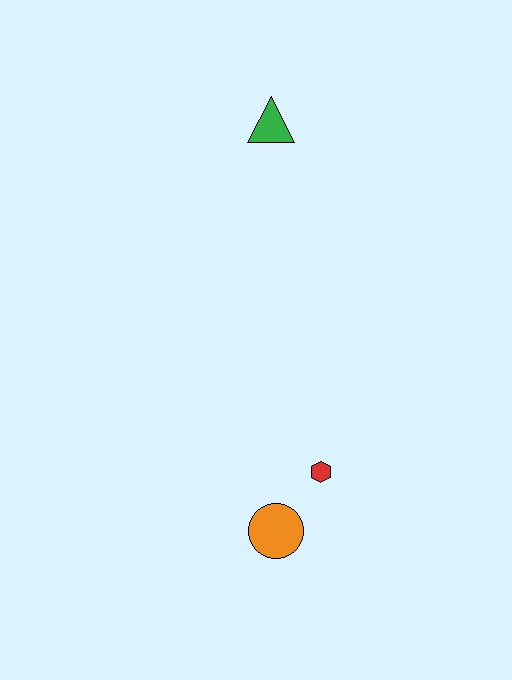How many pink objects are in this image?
There are no pink objects.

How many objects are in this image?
There are 3 objects.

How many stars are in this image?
There are no stars.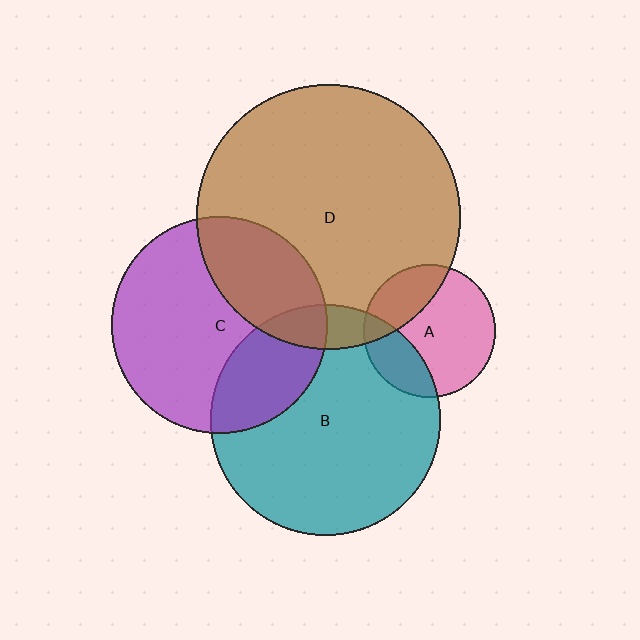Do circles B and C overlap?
Yes.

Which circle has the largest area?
Circle D (brown).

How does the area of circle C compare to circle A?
Approximately 2.7 times.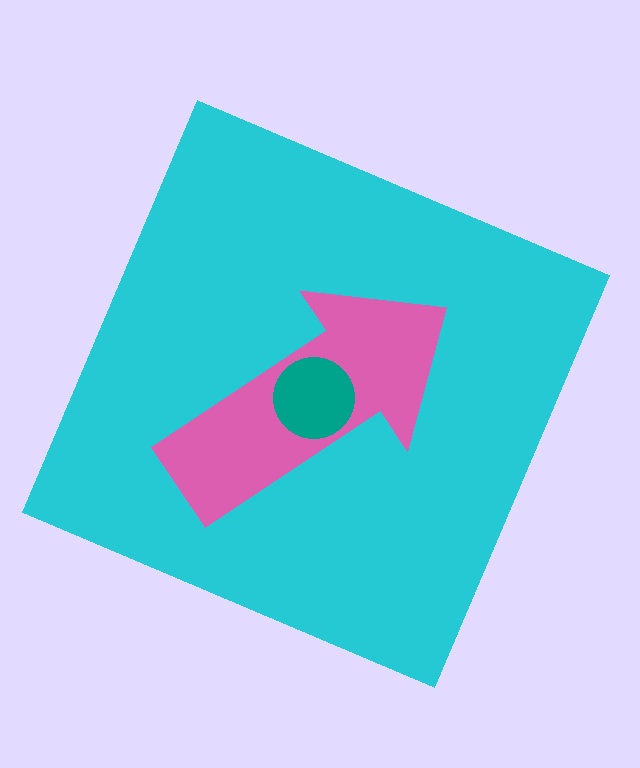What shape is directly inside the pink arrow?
The teal circle.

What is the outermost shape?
The cyan square.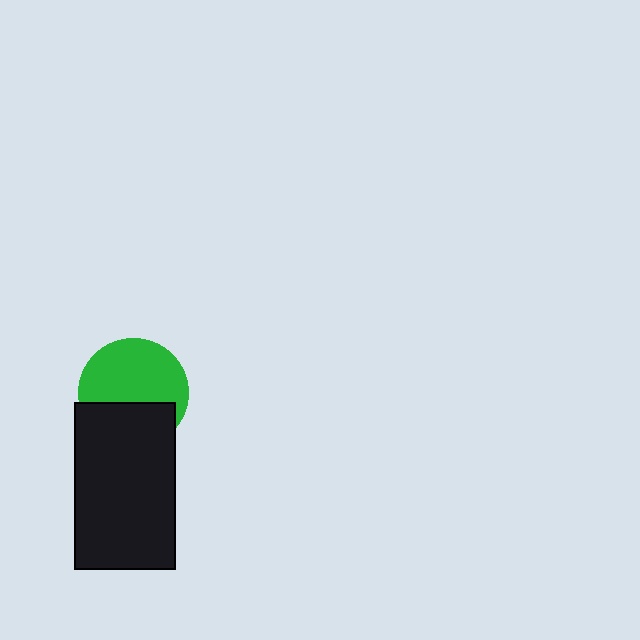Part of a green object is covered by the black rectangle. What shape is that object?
It is a circle.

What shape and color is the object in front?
The object in front is a black rectangle.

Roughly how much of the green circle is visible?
About half of it is visible (roughly 62%).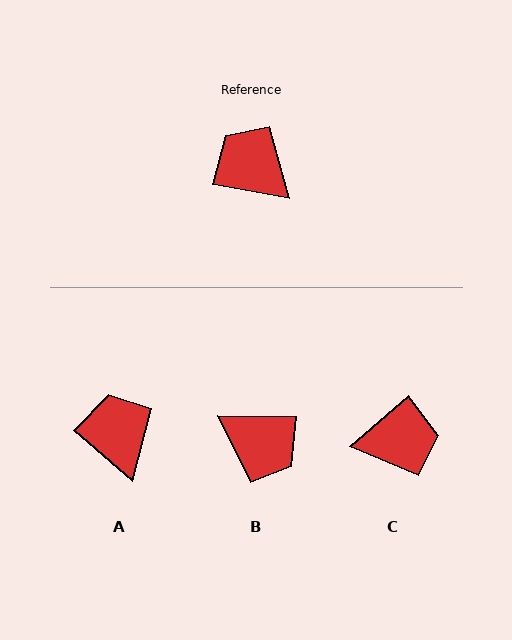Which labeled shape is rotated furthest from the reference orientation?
B, about 170 degrees away.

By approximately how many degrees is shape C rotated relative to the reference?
Approximately 128 degrees clockwise.